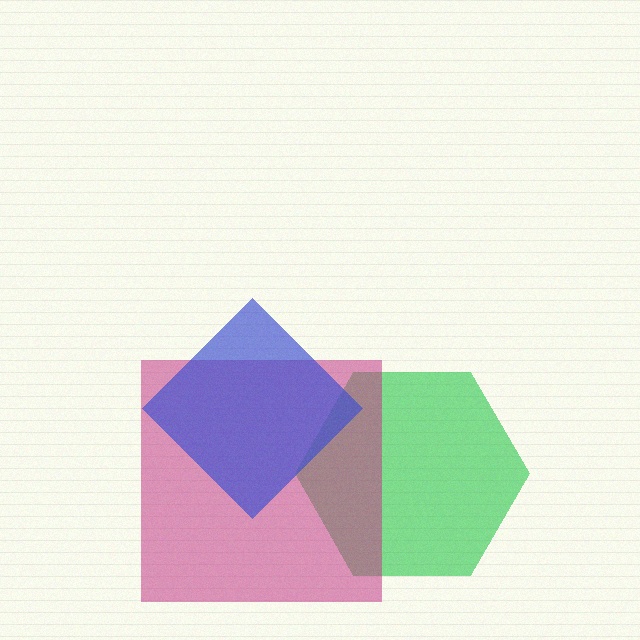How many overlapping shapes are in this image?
There are 3 overlapping shapes in the image.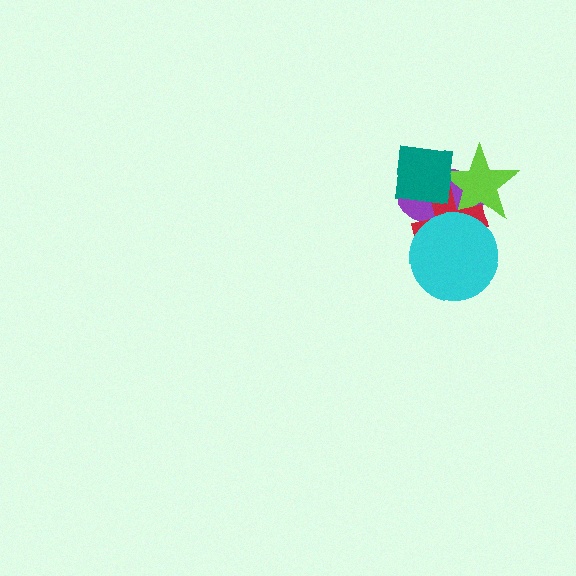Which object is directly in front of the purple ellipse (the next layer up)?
The lime star is directly in front of the purple ellipse.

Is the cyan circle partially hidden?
No, no other shape covers it.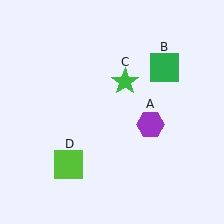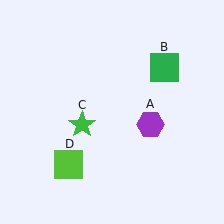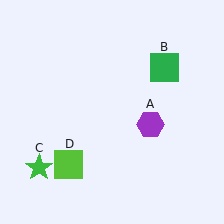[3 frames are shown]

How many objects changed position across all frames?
1 object changed position: green star (object C).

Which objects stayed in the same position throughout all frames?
Purple hexagon (object A) and green square (object B) and lime square (object D) remained stationary.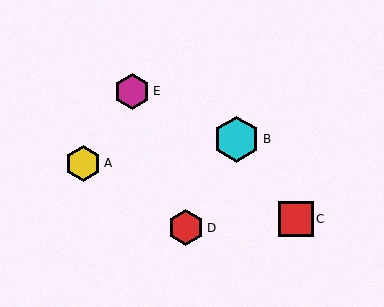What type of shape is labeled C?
Shape C is a red square.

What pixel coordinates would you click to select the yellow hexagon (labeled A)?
Click at (83, 163) to select the yellow hexagon A.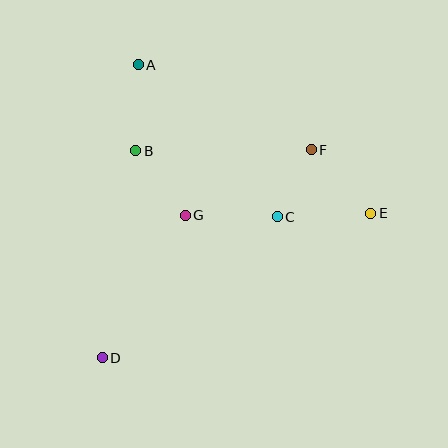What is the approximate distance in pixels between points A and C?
The distance between A and C is approximately 206 pixels.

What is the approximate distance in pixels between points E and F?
The distance between E and F is approximately 87 pixels.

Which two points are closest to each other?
Points C and F are closest to each other.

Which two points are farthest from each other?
Points D and E are farthest from each other.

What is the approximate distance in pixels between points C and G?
The distance between C and G is approximately 92 pixels.